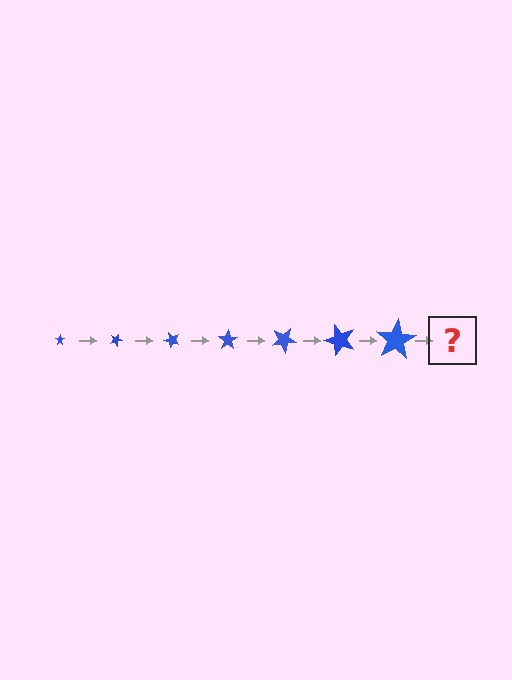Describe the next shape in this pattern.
It should be a star, larger than the previous one and rotated 175 degrees from the start.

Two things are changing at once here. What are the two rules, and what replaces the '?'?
The two rules are that the star grows larger each step and it rotates 25 degrees each step. The '?' should be a star, larger than the previous one and rotated 175 degrees from the start.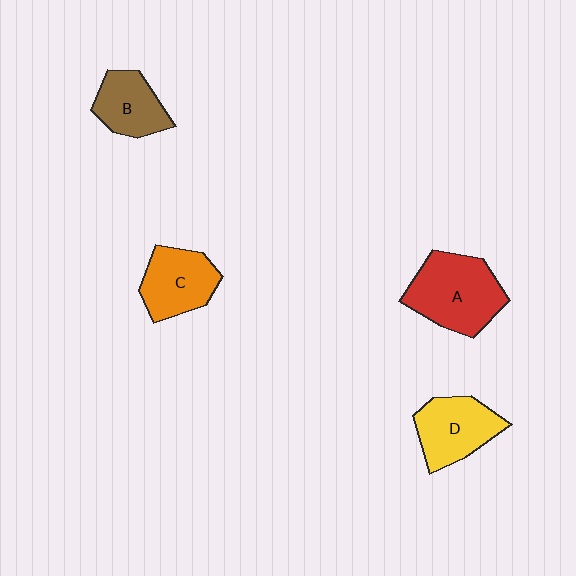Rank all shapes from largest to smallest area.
From largest to smallest: A (red), D (yellow), C (orange), B (brown).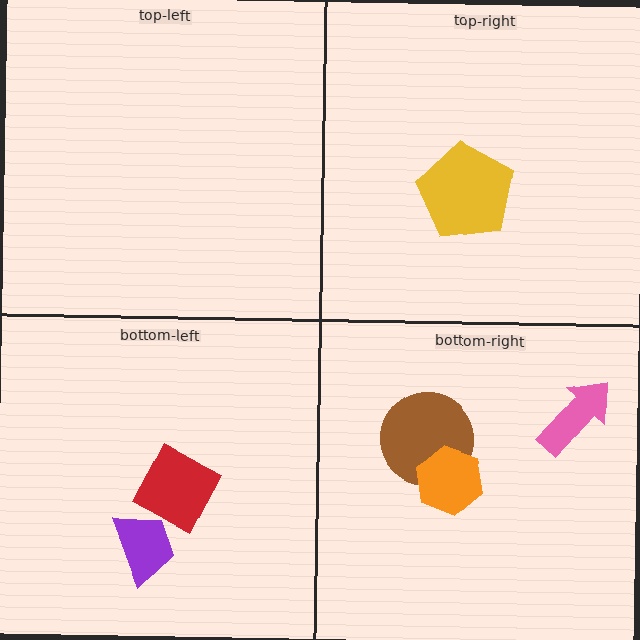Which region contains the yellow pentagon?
The top-right region.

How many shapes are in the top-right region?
1.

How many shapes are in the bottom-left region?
2.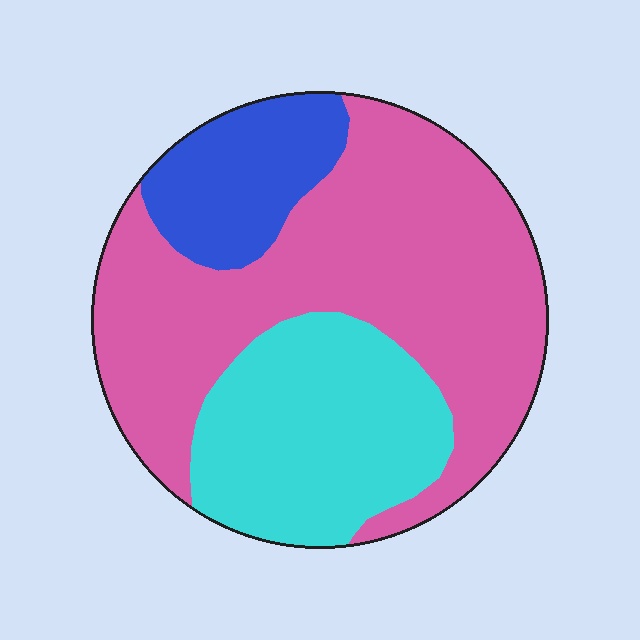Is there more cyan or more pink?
Pink.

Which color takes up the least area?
Blue, at roughly 15%.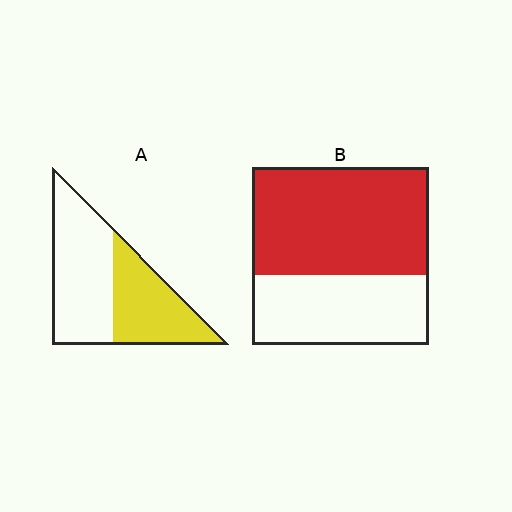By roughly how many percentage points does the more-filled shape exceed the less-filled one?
By roughly 20 percentage points (B over A).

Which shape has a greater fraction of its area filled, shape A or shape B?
Shape B.